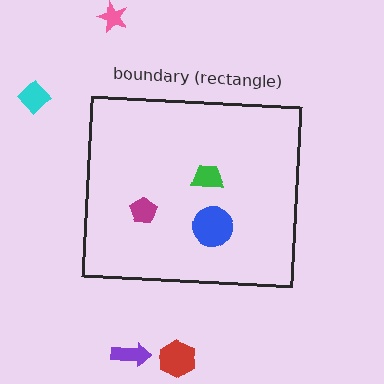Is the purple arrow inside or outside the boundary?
Outside.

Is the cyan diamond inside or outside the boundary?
Outside.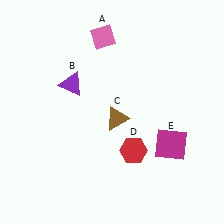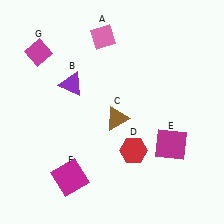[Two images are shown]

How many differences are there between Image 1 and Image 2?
There are 2 differences between the two images.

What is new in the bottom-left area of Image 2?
A magenta square (F) was added in the bottom-left area of Image 2.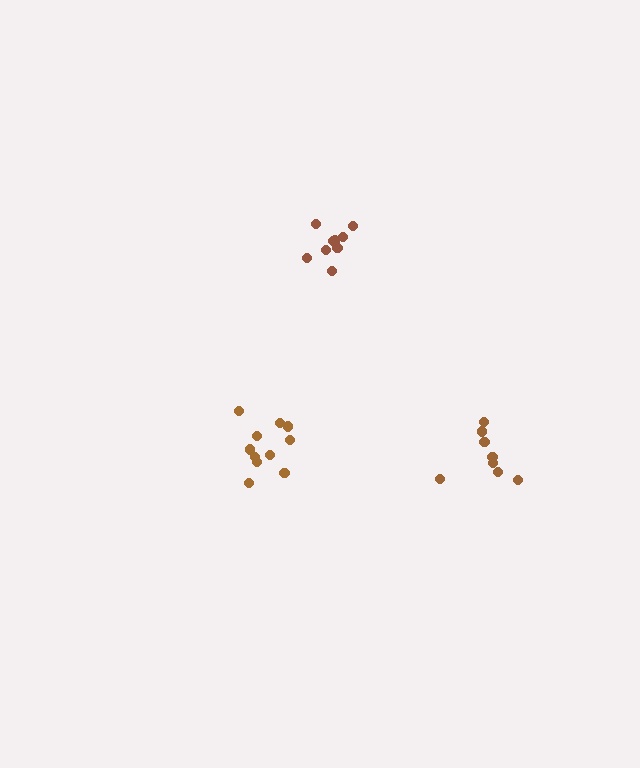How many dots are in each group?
Group 1: 11 dots, Group 2: 9 dots, Group 3: 8 dots (28 total).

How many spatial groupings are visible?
There are 3 spatial groupings.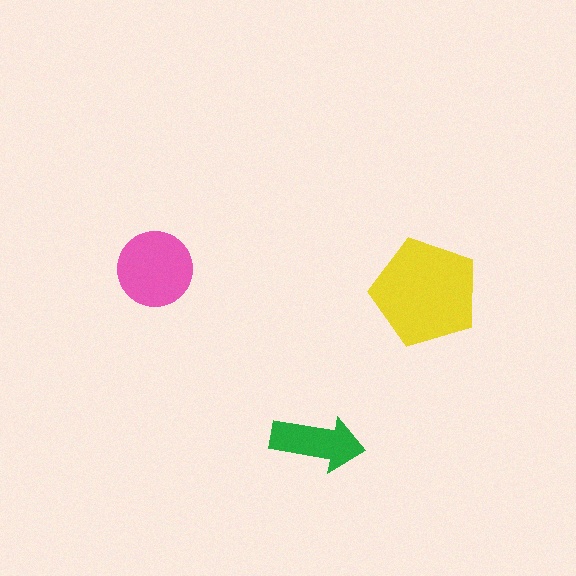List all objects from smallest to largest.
The green arrow, the pink circle, the yellow pentagon.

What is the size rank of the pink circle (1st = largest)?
2nd.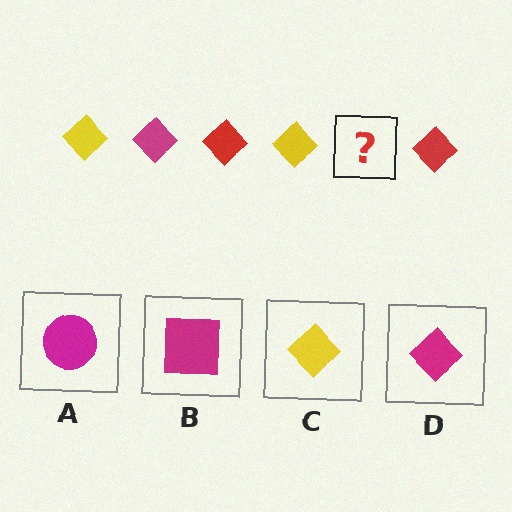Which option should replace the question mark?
Option D.